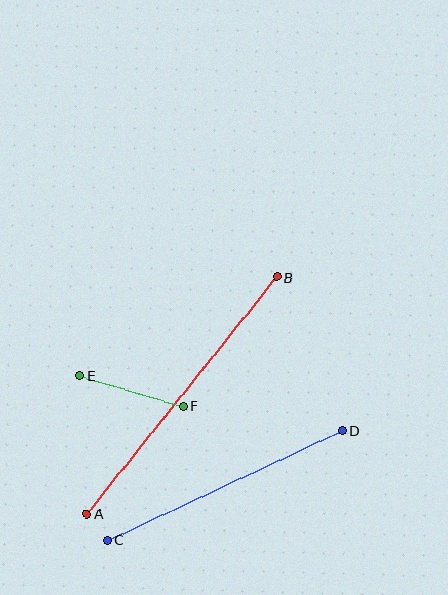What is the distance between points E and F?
The distance is approximately 108 pixels.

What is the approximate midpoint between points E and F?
The midpoint is at approximately (132, 391) pixels.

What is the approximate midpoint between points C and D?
The midpoint is at approximately (225, 486) pixels.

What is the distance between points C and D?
The distance is approximately 259 pixels.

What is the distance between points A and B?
The distance is approximately 303 pixels.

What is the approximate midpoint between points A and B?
The midpoint is at approximately (182, 395) pixels.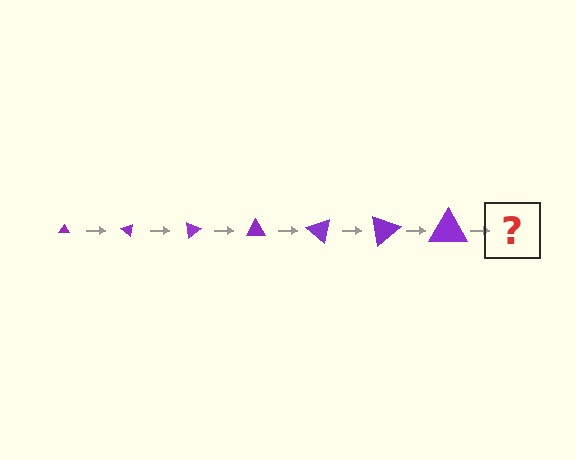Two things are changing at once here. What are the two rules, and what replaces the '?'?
The two rules are that the triangle grows larger each step and it rotates 40 degrees each step. The '?' should be a triangle, larger than the previous one and rotated 280 degrees from the start.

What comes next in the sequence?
The next element should be a triangle, larger than the previous one and rotated 280 degrees from the start.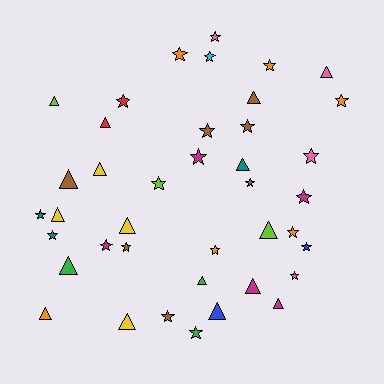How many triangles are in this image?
There are 17 triangles.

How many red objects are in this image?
There are 2 red objects.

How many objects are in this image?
There are 40 objects.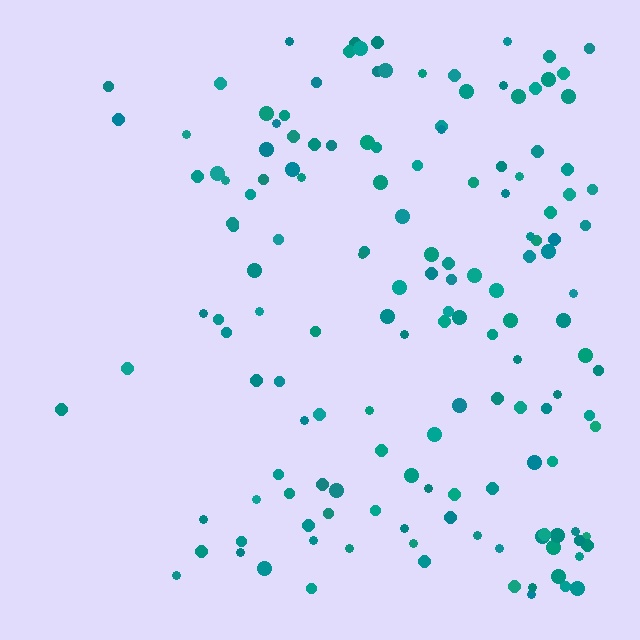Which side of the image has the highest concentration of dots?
The right.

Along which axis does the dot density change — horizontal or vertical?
Horizontal.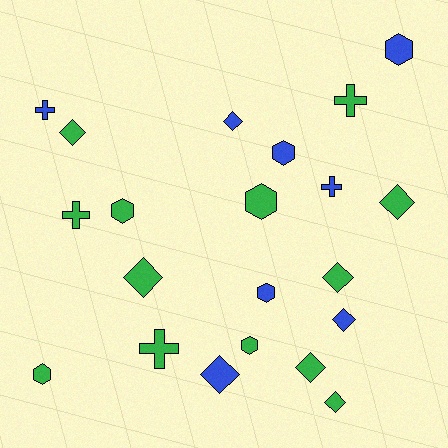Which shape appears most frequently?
Diamond, with 9 objects.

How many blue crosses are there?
There are 2 blue crosses.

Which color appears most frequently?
Green, with 13 objects.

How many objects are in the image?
There are 21 objects.